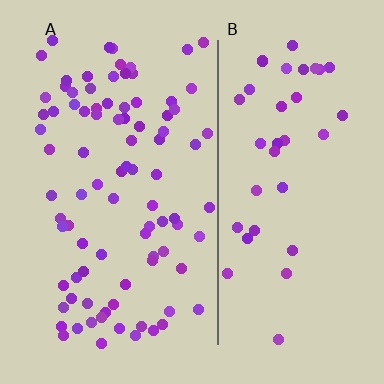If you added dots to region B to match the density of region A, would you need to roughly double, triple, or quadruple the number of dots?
Approximately double.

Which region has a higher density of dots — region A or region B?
A (the left).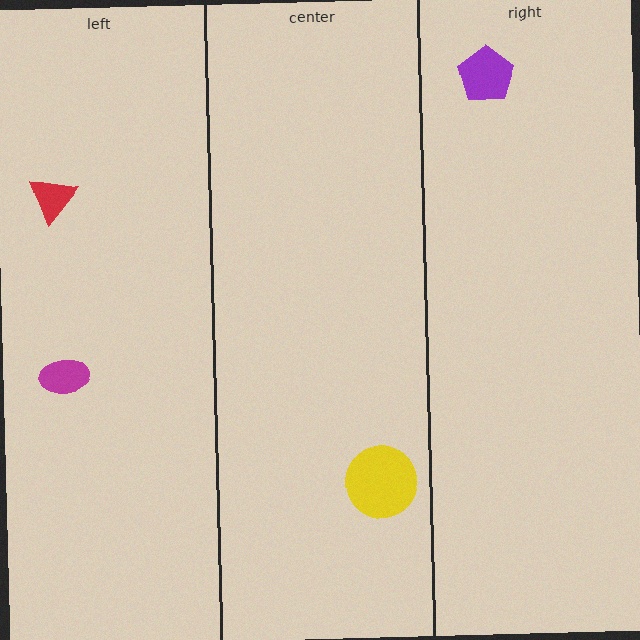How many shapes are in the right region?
1.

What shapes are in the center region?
The yellow circle.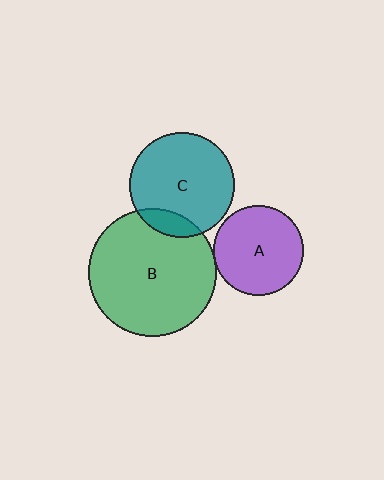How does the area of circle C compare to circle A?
Approximately 1.4 times.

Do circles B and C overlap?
Yes.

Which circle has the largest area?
Circle B (green).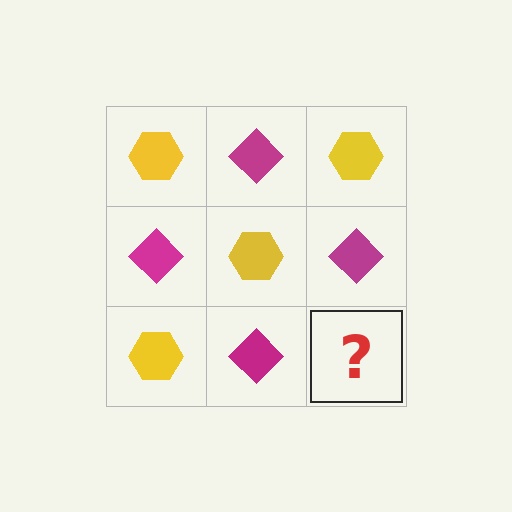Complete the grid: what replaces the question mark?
The question mark should be replaced with a yellow hexagon.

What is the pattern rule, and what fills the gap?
The rule is that it alternates yellow hexagon and magenta diamond in a checkerboard pattern. The gap should be filled with a yellow hexagon.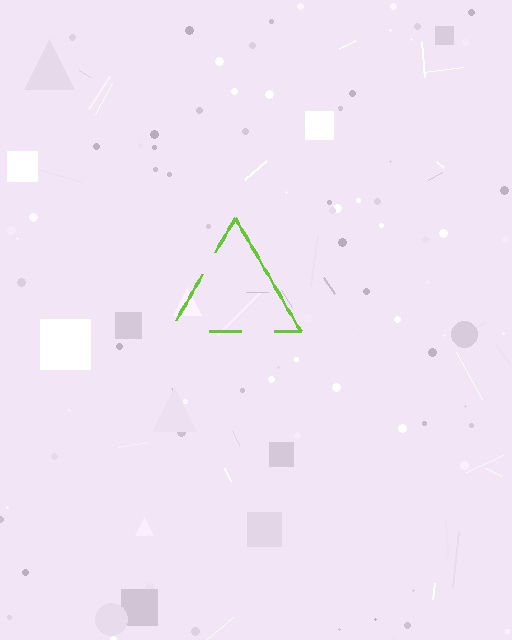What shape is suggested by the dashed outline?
The dashed outline suggests a triangle.